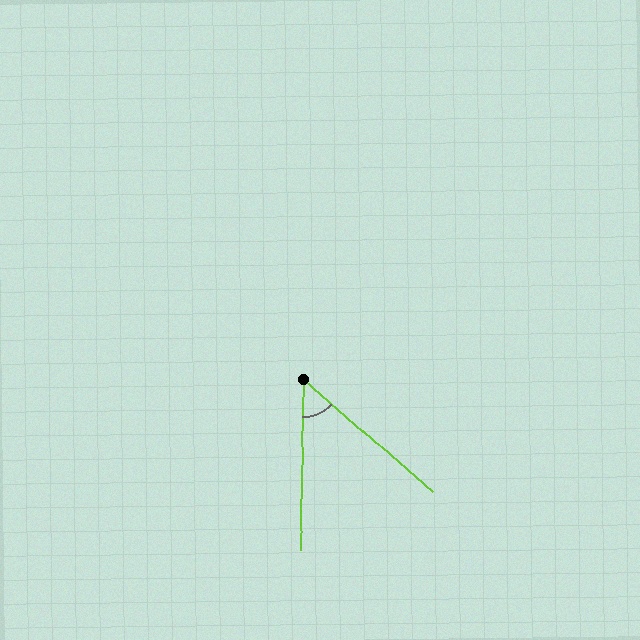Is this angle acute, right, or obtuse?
It is acute.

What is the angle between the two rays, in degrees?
Approximately 50 degrees.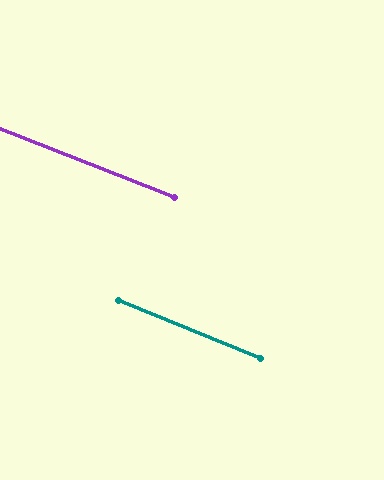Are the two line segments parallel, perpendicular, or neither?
Parallel — their directions differ by only 0.9°.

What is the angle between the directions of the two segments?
Approximately 1 degree.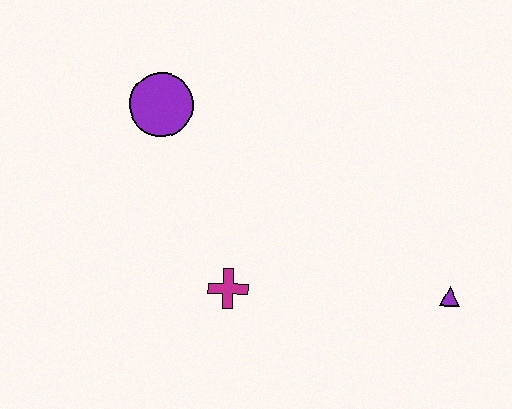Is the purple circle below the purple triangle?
No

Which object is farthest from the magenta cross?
The purple triangle is farthest from the magenta cross.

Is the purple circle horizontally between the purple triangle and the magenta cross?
No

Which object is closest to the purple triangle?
The magenta cross is closest to the purple triangle.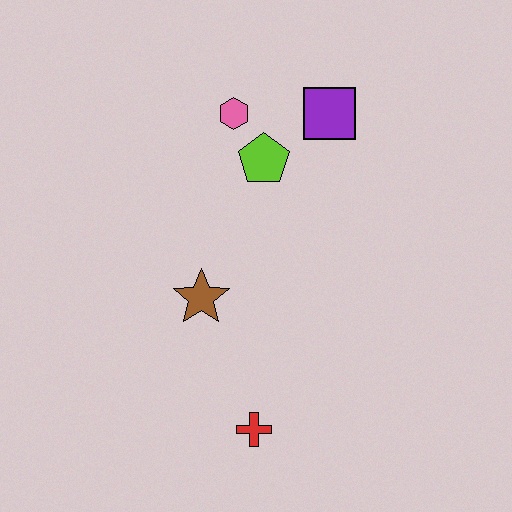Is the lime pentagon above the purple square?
No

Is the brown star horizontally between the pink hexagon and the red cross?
No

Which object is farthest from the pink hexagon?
The red cross is farthest from the pink hexagon.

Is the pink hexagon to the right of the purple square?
No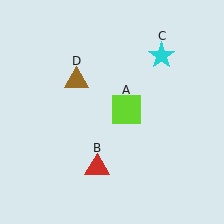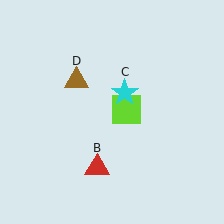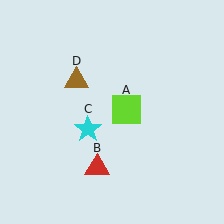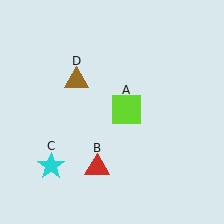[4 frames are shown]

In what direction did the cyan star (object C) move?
The cyan star (object C) moved down and to the left.